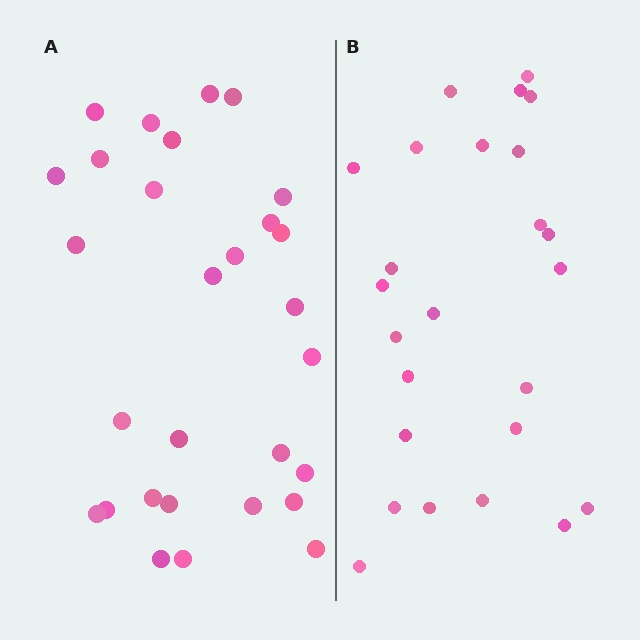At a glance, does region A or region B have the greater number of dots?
Region A (the left region) has more dots.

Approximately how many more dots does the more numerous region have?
Region A has about 4 more dots than region B.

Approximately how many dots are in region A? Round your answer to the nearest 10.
About 30 dots. (The exact count is 29, which rounds to 30.)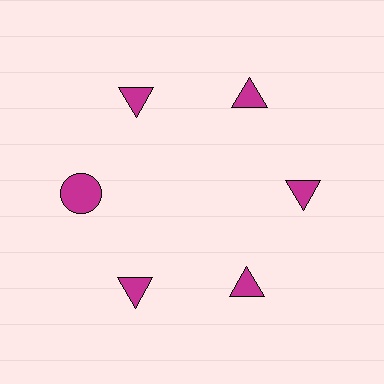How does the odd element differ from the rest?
It has a different shape: circle instead of triangle.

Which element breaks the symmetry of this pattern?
The magenta circle at roughly the 9 o'clock position breaks the symmetry. All other shapes are magenta triangles.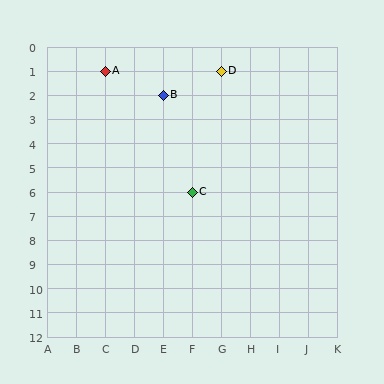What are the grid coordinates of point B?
Point B is at grid coordinates (E, 2).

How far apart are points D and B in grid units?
Points D and B are 2 columns and 1 row apart (about 2.2 grid units diagonally).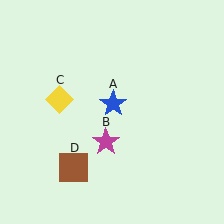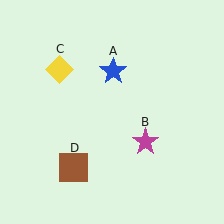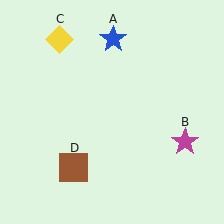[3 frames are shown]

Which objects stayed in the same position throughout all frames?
Brown square (object D) remained stationary.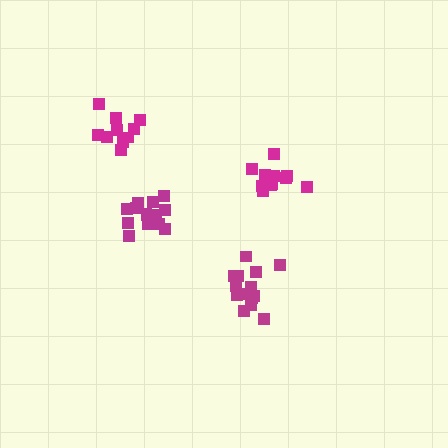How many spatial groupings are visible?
There are 4 spatial groupings.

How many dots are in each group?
Group 1: 10 dots, Group 2: 14 dots, Group 3: 13 dots, Group 4: 14 dots (51 total).